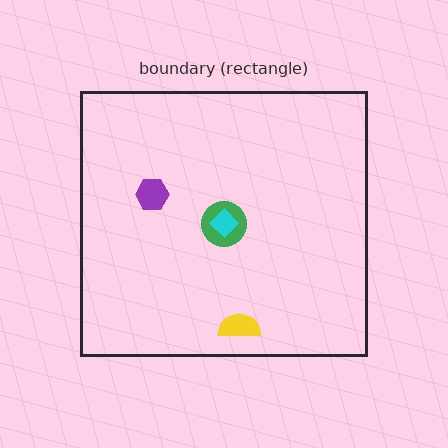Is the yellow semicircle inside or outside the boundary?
Inside.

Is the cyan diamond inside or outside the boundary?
Inside.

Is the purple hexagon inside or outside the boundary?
Inside.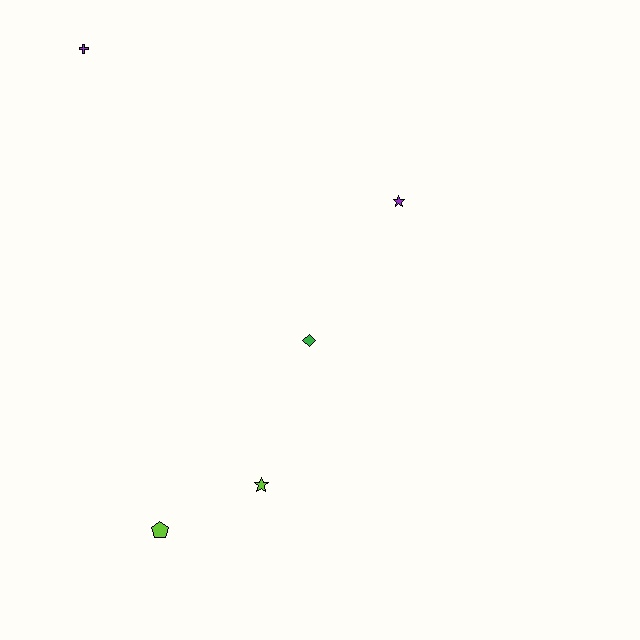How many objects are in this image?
There are 5 objects.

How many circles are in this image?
There are no circles.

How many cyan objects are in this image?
There are no cyan objects.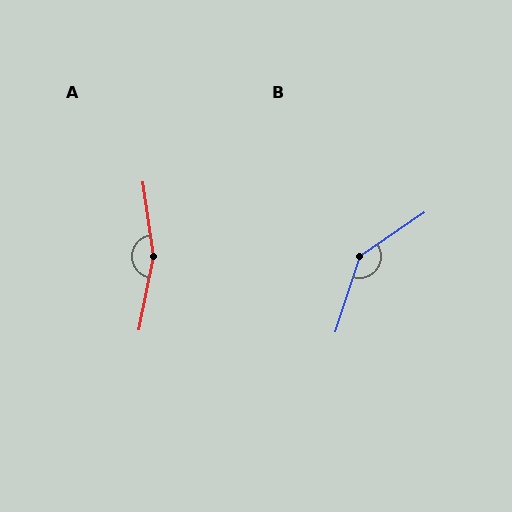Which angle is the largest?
A, at approximately 161 degrees.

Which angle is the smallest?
B, at approximately 142 degrees.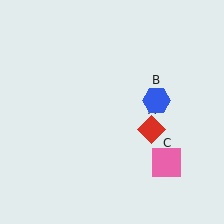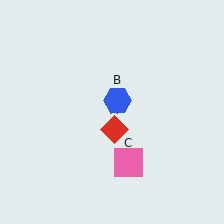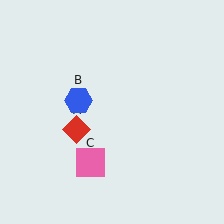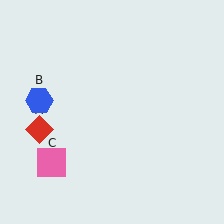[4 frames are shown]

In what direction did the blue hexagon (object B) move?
The blue hexagon (object B) moved left.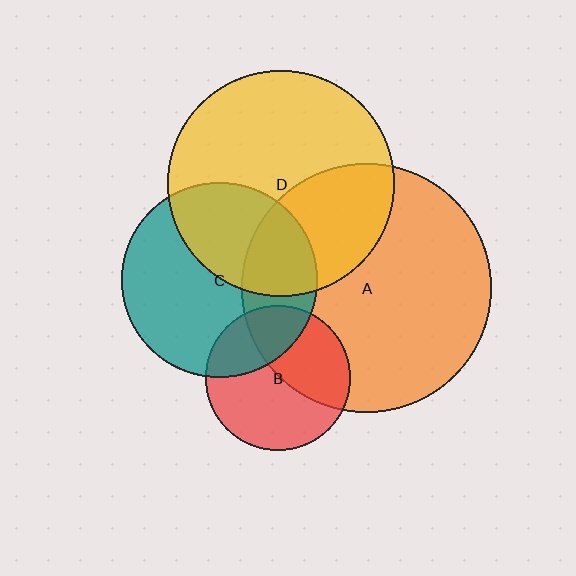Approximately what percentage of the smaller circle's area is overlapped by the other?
Approximately 35%.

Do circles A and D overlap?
Yes.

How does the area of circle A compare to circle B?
Approximately 3.0 times.